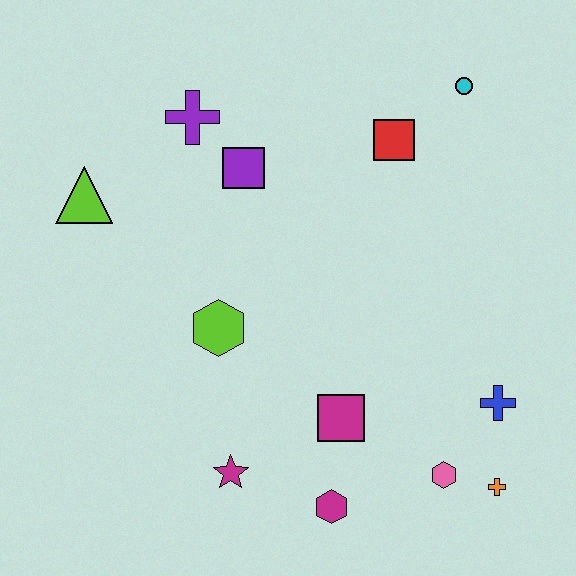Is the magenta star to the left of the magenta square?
Yes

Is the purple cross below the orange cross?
No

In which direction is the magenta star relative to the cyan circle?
The magenta star is below the cyan circle.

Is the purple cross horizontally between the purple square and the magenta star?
No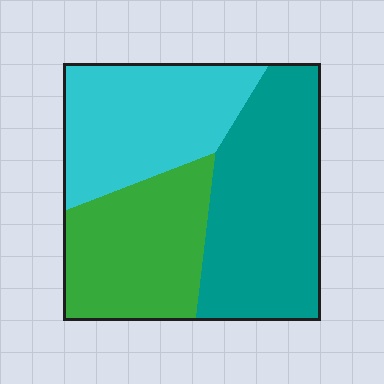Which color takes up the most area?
Teal, at roughly 40%.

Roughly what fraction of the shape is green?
Green covers roughly 30% of the shape.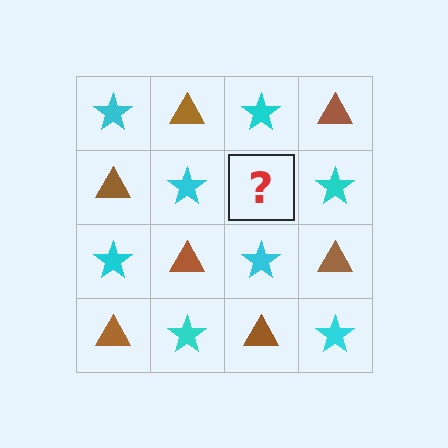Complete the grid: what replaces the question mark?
The question mark should be replaced with a brown triangle.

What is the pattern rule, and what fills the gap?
The rule is that it alternates cyan star and brown triangle in a checkerboard pattern. The gap should be filled with a brown triangle.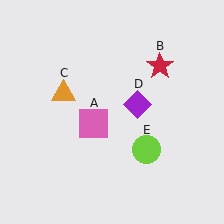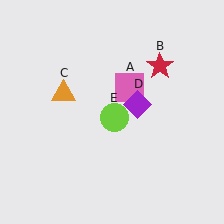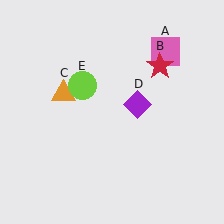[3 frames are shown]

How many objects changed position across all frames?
2 objects changed position: pink square (object A), lime circle (object E).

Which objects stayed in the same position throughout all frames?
Red star (object B) and orange triangle (object C) and purple diamond (object D) remained stationary.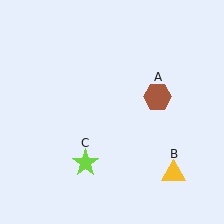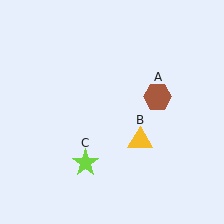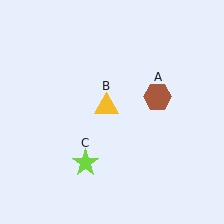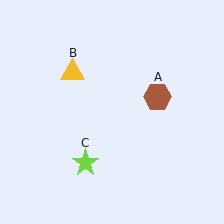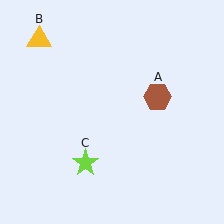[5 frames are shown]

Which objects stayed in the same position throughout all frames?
Brown hexagon (object A) and lime star (object C) remained stationary.